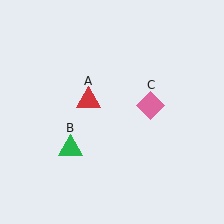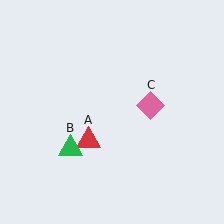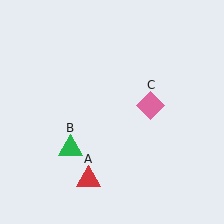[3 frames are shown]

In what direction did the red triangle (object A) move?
The red triangle (object A) moved down.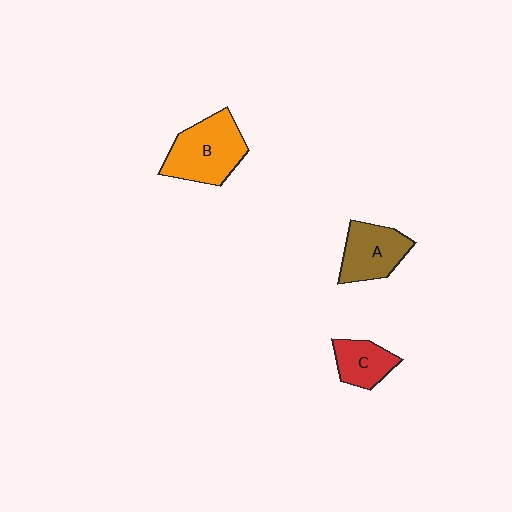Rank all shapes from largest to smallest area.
From largest to smallest: B (orange), A (brown), C (red).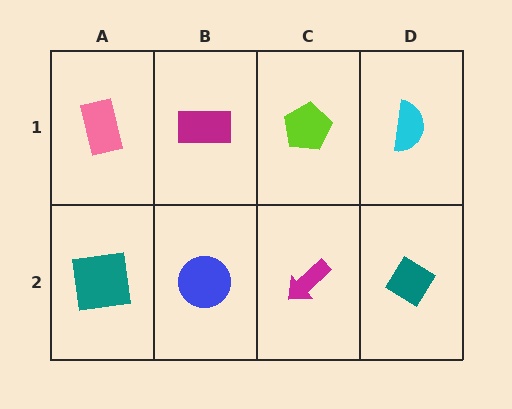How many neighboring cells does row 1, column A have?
2.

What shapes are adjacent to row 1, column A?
A teal square (row 2, column A), a magenta rectangle (row 1, column B).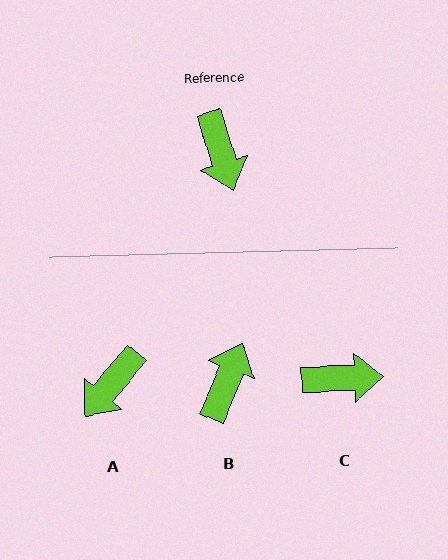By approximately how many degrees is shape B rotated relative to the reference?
Approximately 141 degrees counter-clockwise.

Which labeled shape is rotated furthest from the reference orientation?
B, about 141 degrees away.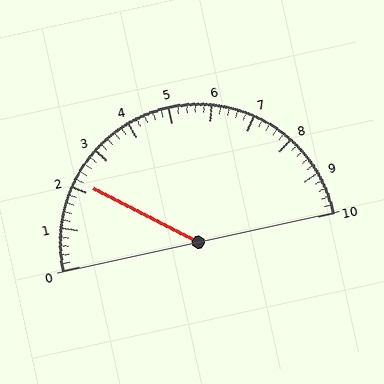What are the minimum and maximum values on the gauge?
The gauge ranges from 0 to 10.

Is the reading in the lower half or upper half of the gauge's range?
The reading is in the lower half of the range (0 to 10).